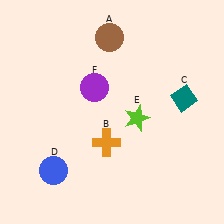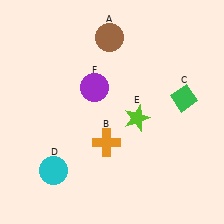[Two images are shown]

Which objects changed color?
C changed from teal to green. D changed from blue to cyan.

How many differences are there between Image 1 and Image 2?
There are 2 differences between the two images.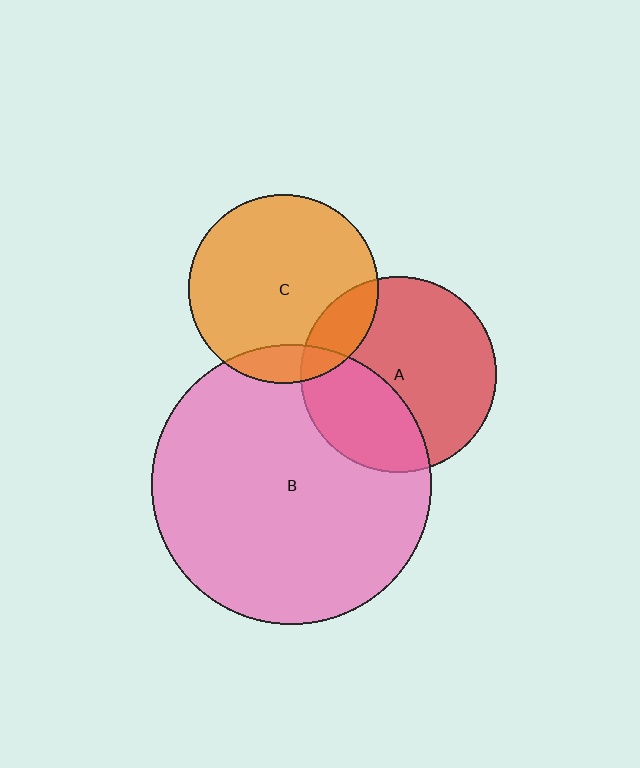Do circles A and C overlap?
Yes.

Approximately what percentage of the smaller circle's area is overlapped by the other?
Approximately 15%.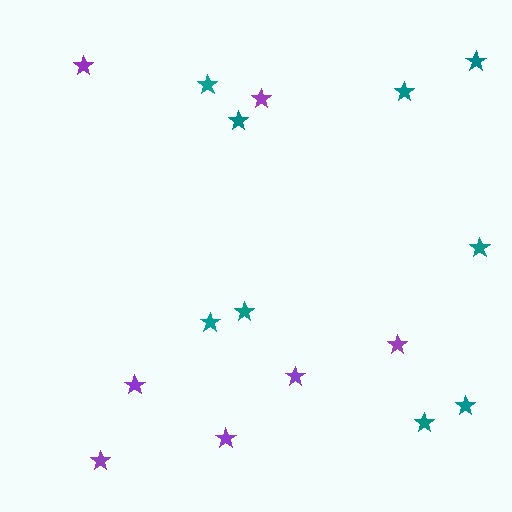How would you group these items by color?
There are 2 groups: one group of teal stars (9) and one group of purple stars (7).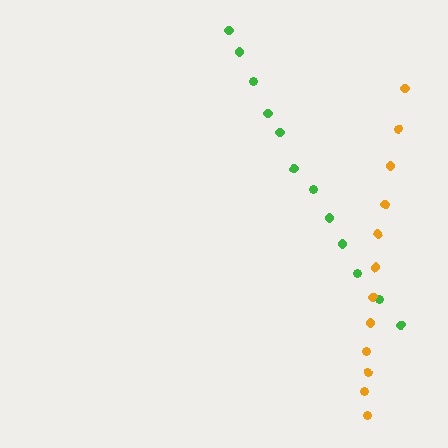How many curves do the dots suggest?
There are 2 distinct paths.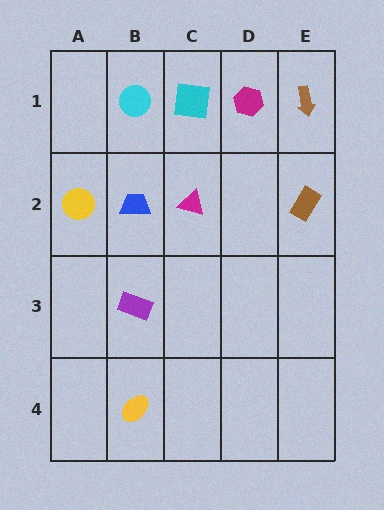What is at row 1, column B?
A cyan circle.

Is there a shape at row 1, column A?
No, that cell is empty.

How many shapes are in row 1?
4 shapes.